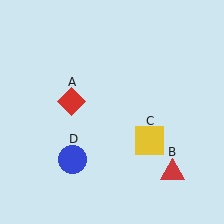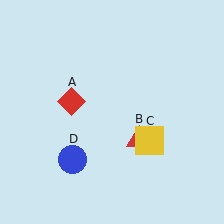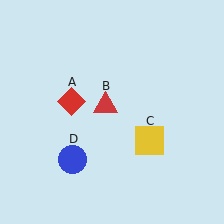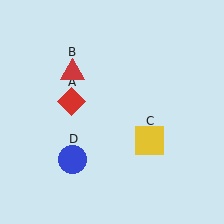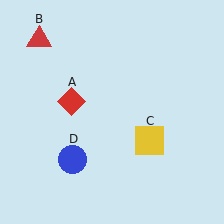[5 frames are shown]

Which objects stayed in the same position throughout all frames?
Red diamond (object A) and yellow square (object C) and blue circle (object D) remained stationary.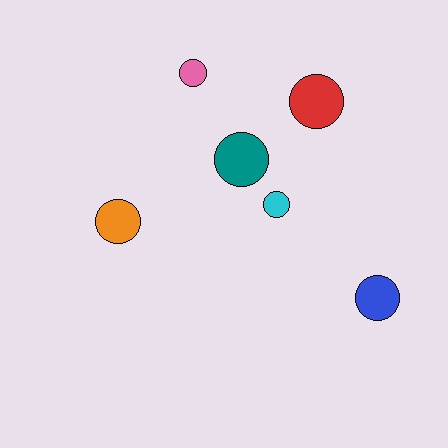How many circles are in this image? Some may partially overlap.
There are 6 circles.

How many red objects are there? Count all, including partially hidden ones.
There is 1 red object.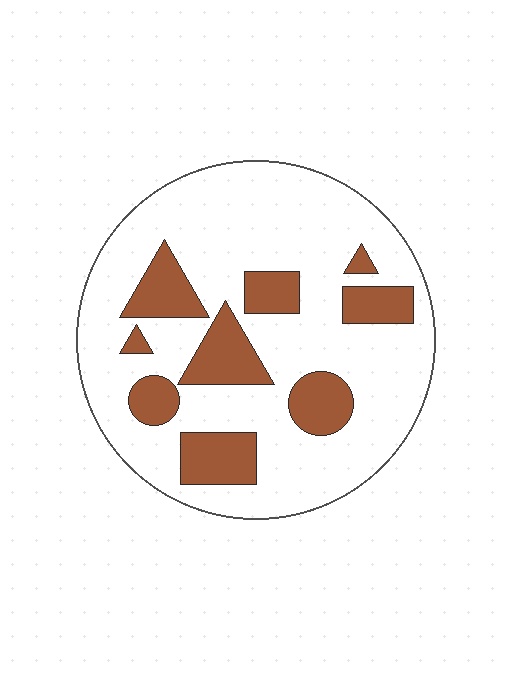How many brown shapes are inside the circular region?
9.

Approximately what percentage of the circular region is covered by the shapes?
Approximately 25%.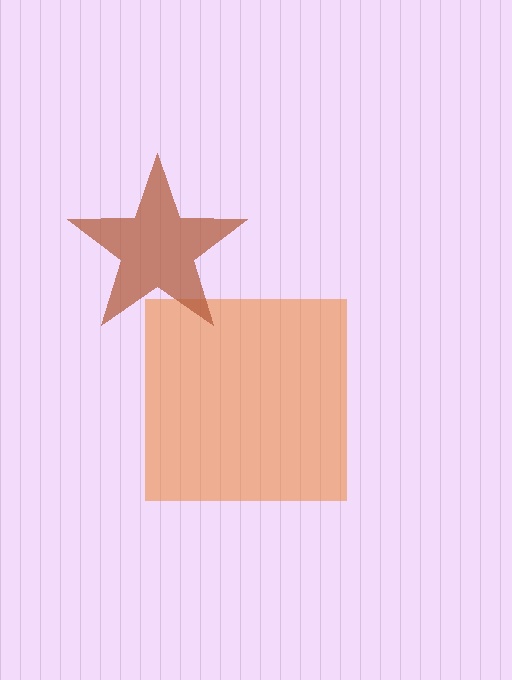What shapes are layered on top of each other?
The layered shapes are: an orange square, a brown star.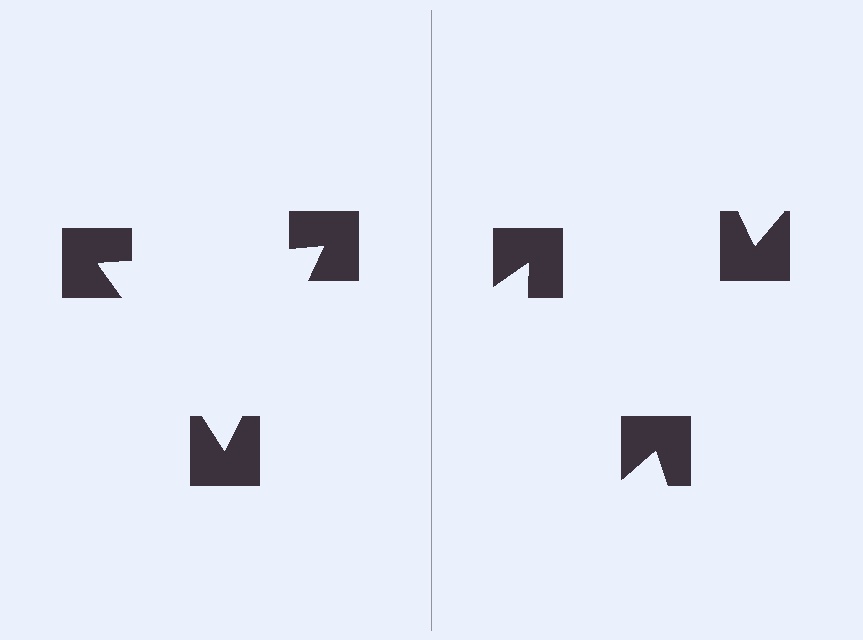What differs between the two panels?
The notched squares are positioned identically on both sides; only the wedge orientations differ. On the left they align to a triangle; on the right they are misaligned.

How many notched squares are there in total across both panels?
6 — 3 on each side.